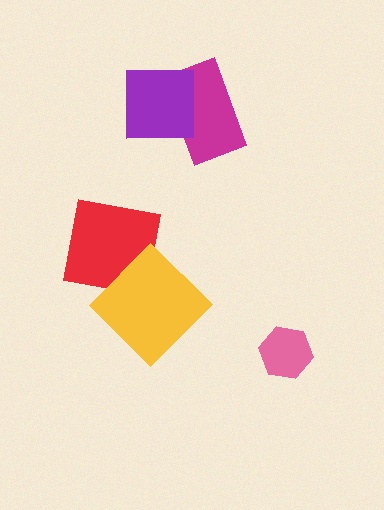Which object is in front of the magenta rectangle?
The purple square is in front of the magenta rectangle.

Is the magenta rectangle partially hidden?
Yes, it is partially covered by another shape.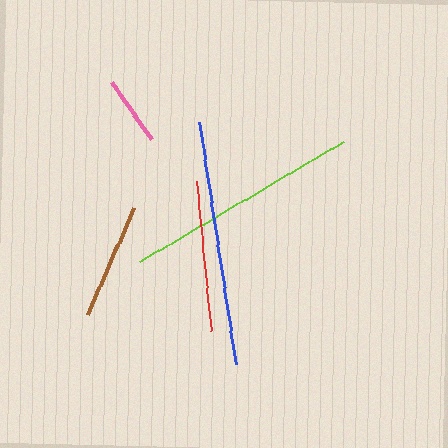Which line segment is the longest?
The blue line is the longest at approximately 245 pixels.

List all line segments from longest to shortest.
From longest to shortest: blue, lime, red, brown, pink.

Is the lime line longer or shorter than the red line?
The lime line is longer than the red line.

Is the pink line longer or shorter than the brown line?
The brown line is longer than the pink line.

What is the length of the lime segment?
The lime segment is approximately 237 pixels long.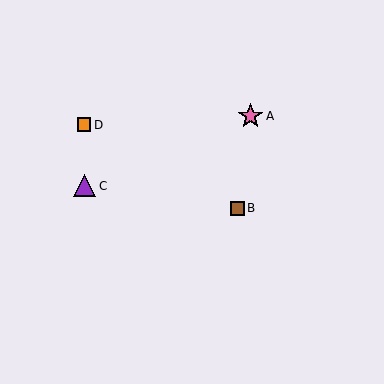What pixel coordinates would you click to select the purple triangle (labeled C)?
Click at (85, 186) to select the purple triangle C.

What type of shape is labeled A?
Shape A is a pink star.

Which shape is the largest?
The pink star (labeled A) is the largest.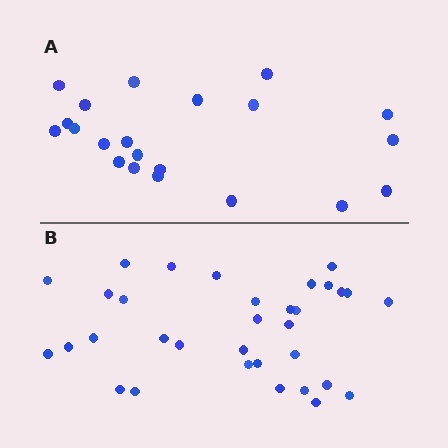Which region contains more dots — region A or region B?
Region B (the bottom region) has more dots.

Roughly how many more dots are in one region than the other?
Region B has roughly 12 or so more dots than region A.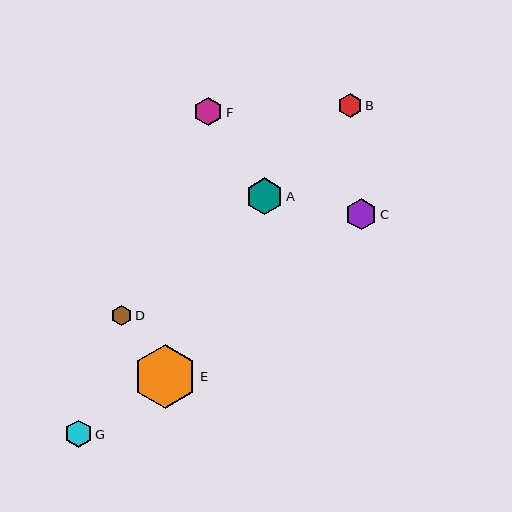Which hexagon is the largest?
Hexagon E is the largest with a size of approximately 63 pixels.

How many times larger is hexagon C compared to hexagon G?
Hexagon C is approximately 1.1 times the size of hexagon G.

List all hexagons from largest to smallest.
From largest to smallest: E, A, C, F, G, B, D.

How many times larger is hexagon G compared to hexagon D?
Hexagon G is approximately 1.3 times the size of hexagon D.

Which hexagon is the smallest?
Hexagon D is the smallest with a size of approximately 20 pixels.